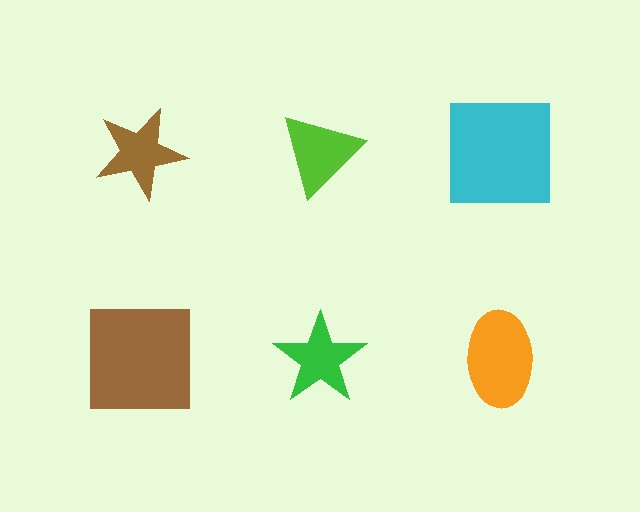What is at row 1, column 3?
A cyan square.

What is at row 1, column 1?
A brown star.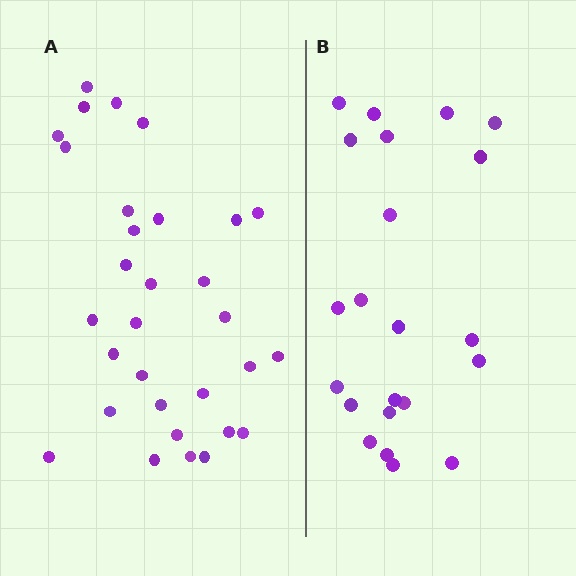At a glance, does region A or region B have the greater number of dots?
Region A (the left region) has more dots.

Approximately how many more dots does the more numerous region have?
Region A has roughly 8 or so more dots than region B.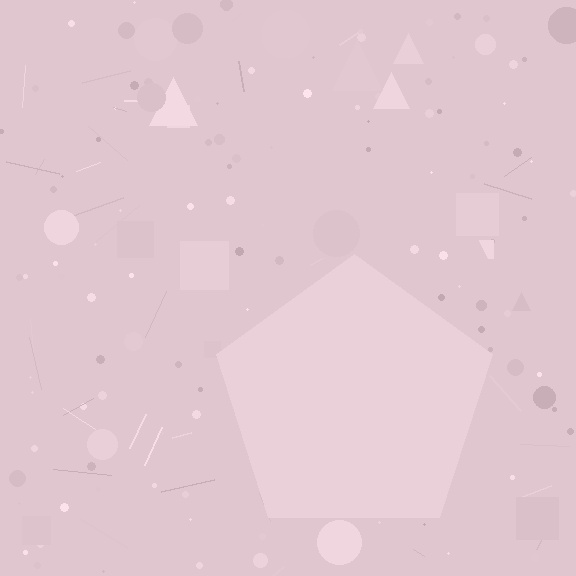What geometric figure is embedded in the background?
A pentagon is embedded in the background.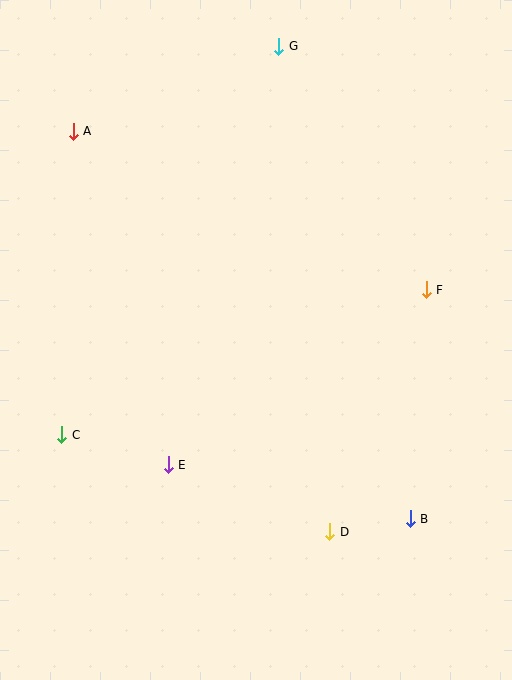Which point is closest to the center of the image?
Point E at (168, 465) is closest to the center.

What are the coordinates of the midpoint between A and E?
The midpoint between A and E is at (121, 298).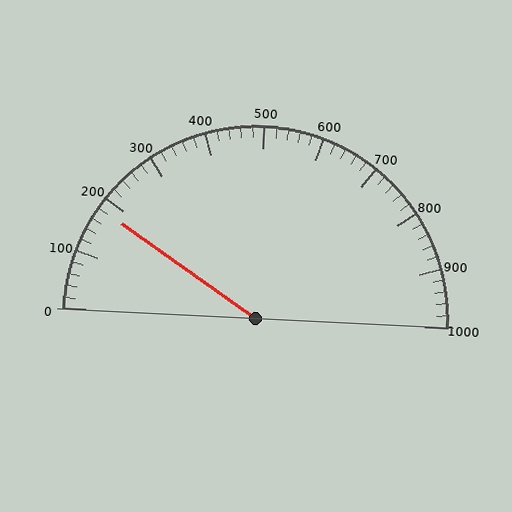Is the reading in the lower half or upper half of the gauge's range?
The reading is in the lower half of the range (0 to 1000).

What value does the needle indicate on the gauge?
The needle indicates approximately 180.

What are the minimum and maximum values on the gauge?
The gauge ranges from 0 to 1000.